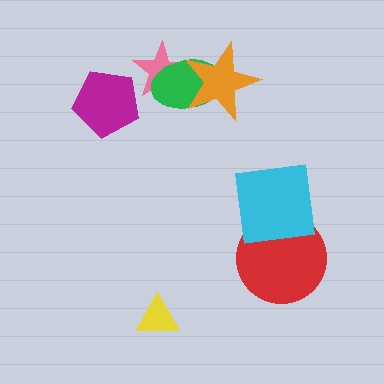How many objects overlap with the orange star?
2 objects overlap with the orange star.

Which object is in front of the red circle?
The cyan square is in front of the red circle.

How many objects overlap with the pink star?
2 objects overlap with the pink star.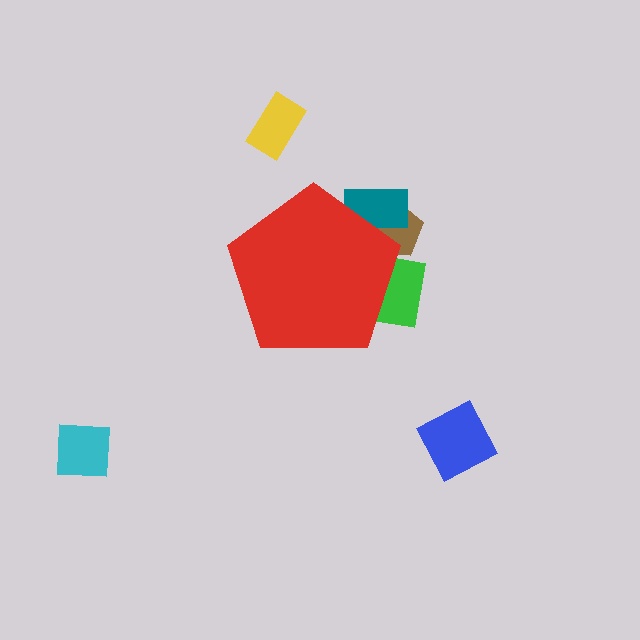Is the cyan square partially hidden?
No, the cyan square is fully visible.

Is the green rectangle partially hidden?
Yes, the green rectangle is partially hidden behind the red pentagon.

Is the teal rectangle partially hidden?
Yes, the teal rectangle is partially hidden behind the red pentagon.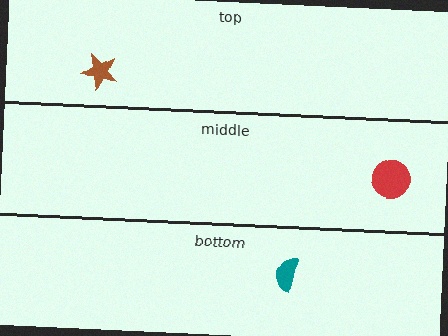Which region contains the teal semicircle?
The bottom region.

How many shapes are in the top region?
1.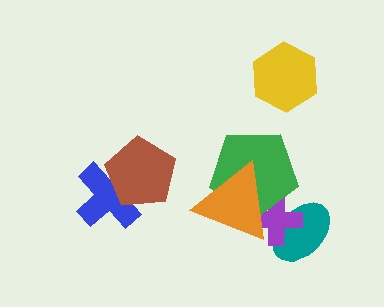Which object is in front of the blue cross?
The brown pentagon is in front of the blue cross.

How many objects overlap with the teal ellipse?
2 objects overlap with the teal ellipse.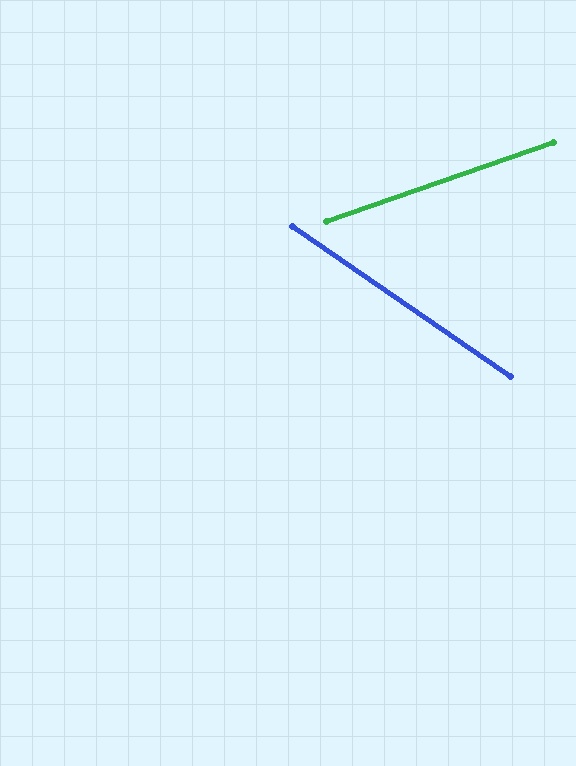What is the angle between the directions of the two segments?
Approximately 54 degrees.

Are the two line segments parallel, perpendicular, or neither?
Neither parallel nor perpendicular — they differ by about 54°.